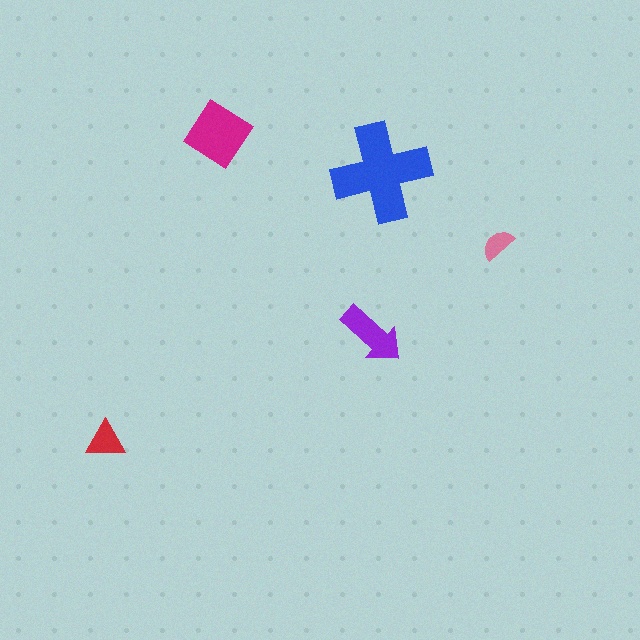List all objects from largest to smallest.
The blue cross, the magenta diamond, the purple arrow, the red triangle, the pink semicircle.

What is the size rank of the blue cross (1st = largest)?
1st.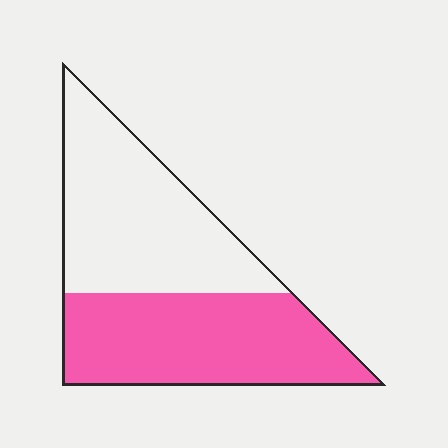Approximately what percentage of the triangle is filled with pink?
Approximately 50%.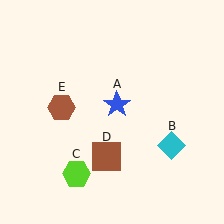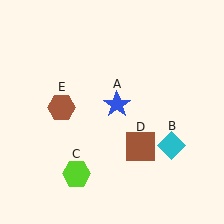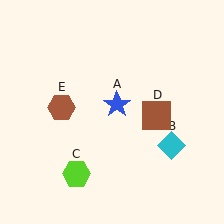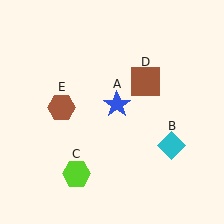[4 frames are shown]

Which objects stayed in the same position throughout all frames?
Blue star (object A) and cyan diamond (object B) and lime hexagon (object C) and brown hexagon (object E) remained stationary.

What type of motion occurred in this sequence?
The brown square (object D) rotated counterclockwise around the center of the scene.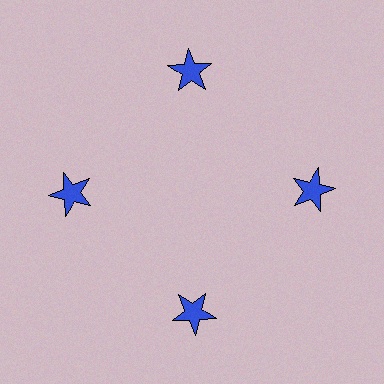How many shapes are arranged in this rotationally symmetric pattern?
There are 4 shapes, arranged in 4 groups of 1.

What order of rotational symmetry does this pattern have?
This pattern has 4-fold rotational symmetry.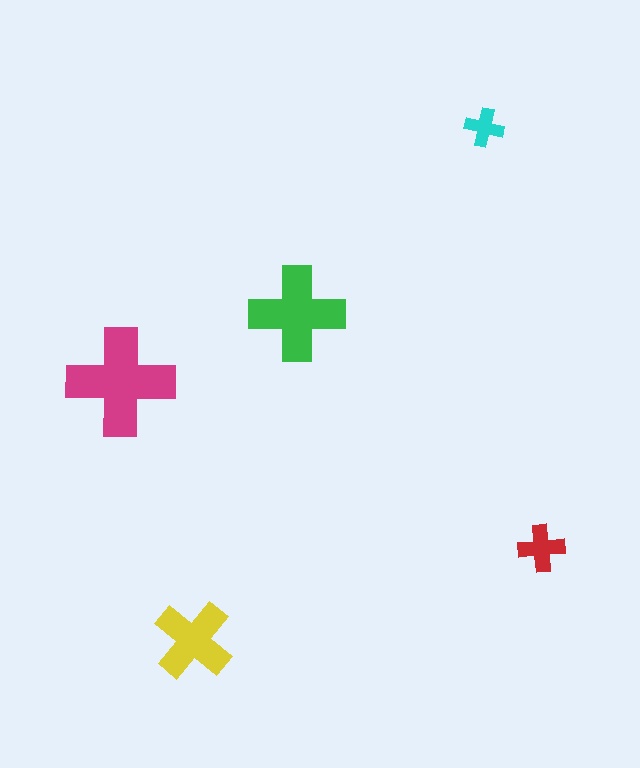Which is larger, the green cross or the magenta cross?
The magenta one.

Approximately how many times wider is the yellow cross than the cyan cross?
About 2 times wider.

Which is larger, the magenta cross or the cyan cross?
The magenta one.